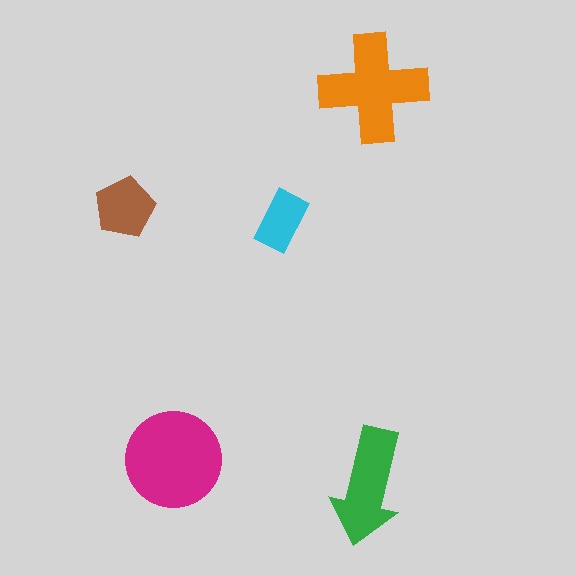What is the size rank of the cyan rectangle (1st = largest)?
5th.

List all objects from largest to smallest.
The magenta circle, the orange cross, the green arrow, the brown pentagon, the cyan rectangle.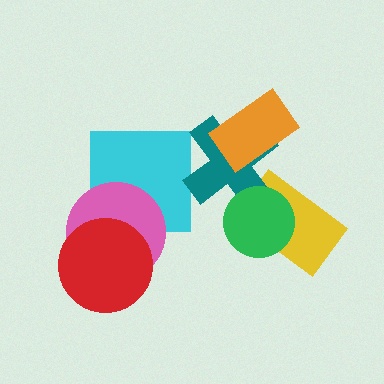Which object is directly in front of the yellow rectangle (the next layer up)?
The teal cross is directly in front of the yellow rectangle.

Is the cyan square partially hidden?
Yes, it is partially covered by another shape.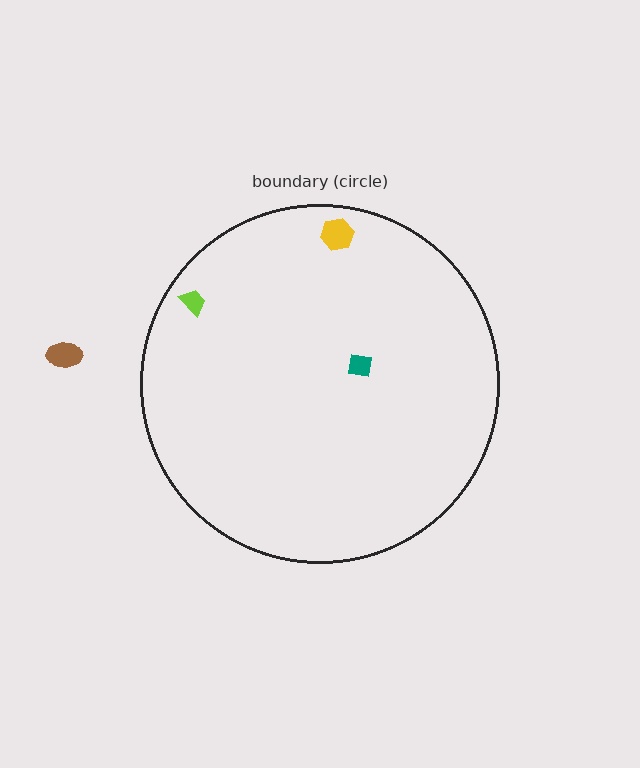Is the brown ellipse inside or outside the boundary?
Outside.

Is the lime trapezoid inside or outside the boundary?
Inside.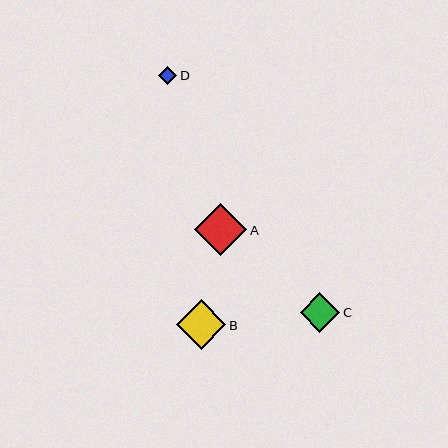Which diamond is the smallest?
Diamond D is the smallest with a size of approximately 19 pixels.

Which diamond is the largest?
Diamond A is the largest with a size of approximately 52 pixels.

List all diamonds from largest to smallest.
From largest to smallest: A, B, C, D.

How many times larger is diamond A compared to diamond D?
Diamond A is approximately 2.8 times the size of diamond D.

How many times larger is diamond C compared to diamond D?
Diamond C is approximately 2.1 times the size of diamond D.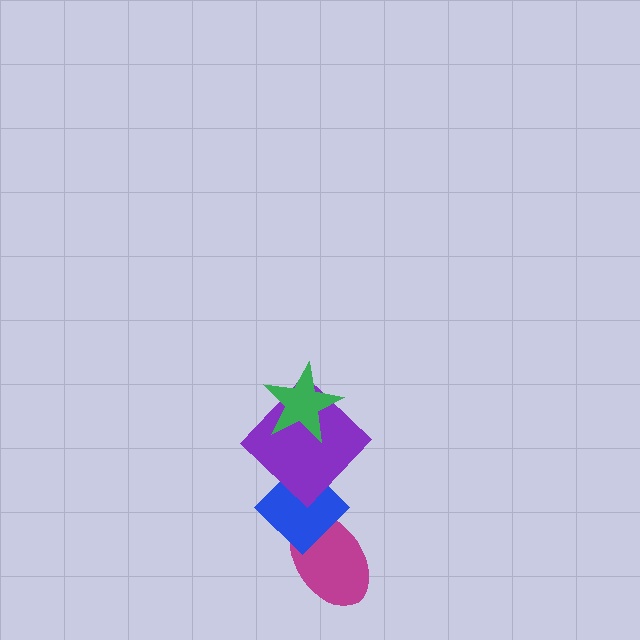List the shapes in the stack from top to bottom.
From top to bottom: the green star, the purple diamond, the blue diamond, the magenta ellipse.